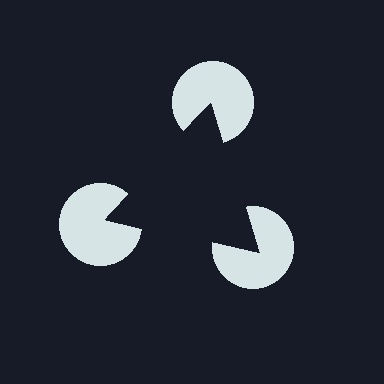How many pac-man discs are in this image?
There are 3 — one at each vertex of the illusory triangle.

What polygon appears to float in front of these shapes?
An illusory triangle — its edges are inferred from the aligned wedge cuts in the pac-man discs, not physically drawn.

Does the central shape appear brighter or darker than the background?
It typically appears slightly darker than the background, even though no actual brightness change is drawn.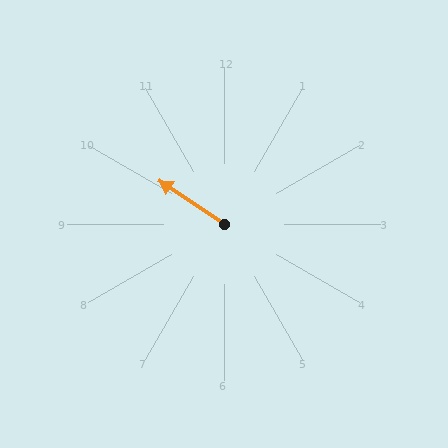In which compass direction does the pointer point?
Northwest.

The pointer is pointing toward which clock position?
Roughly 10 o'clock.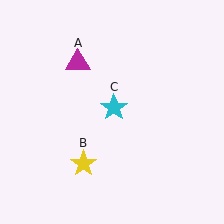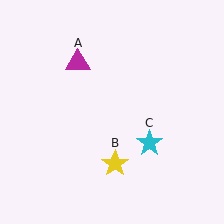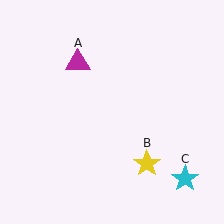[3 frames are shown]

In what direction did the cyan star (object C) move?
The cyan star (object C) moved down and to the right.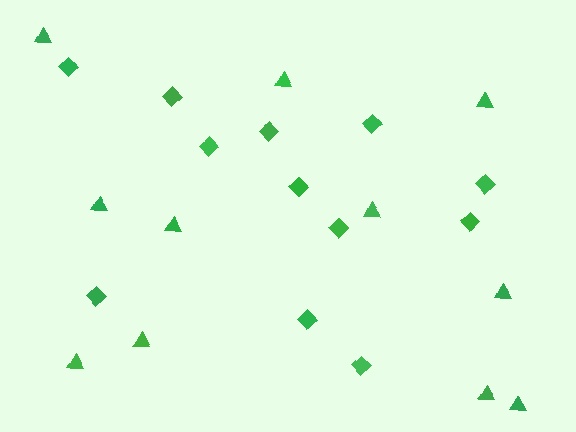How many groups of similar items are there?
There are 2 groups: one group of diamonds (12) and one group of triangles (11).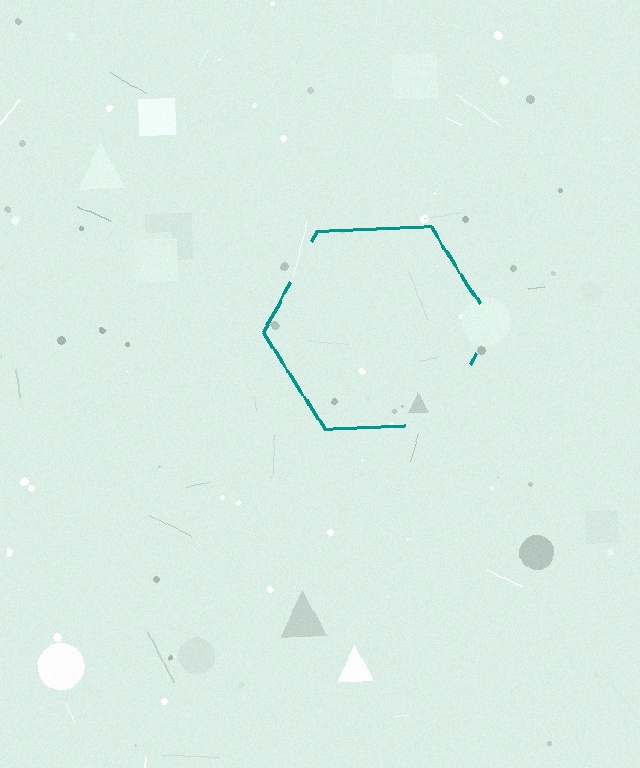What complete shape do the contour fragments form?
The contour fragments form a hexagon.